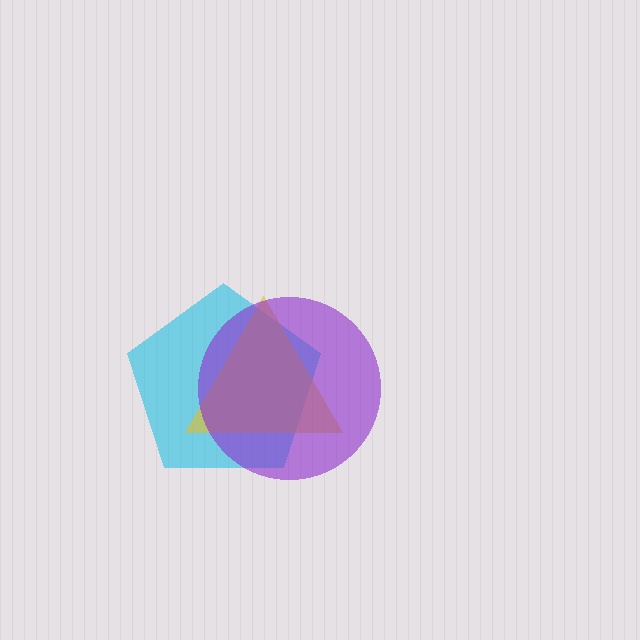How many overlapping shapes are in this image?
There are 3 overlapping shapes in the image.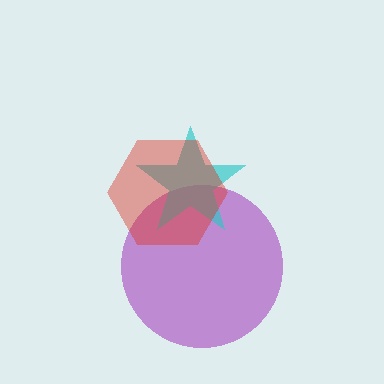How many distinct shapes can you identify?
There are 3 distinct shapes: a purple circle, a cyan star, a red hexagon.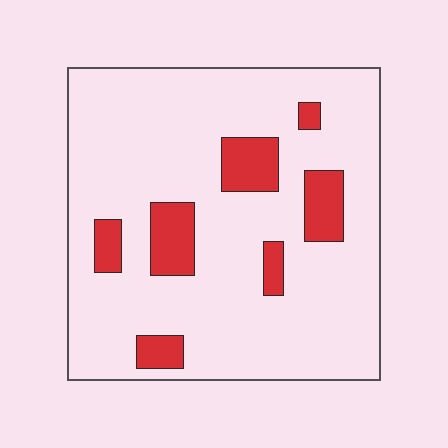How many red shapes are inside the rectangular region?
7.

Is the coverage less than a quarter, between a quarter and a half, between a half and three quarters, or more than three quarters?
Less than a quarter.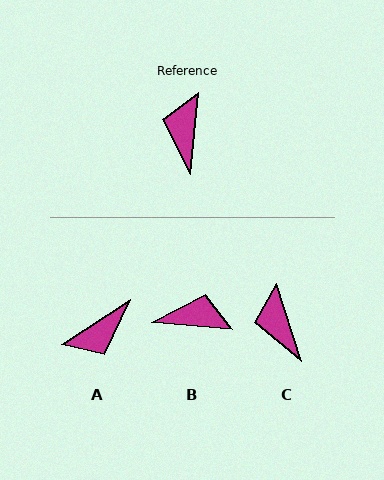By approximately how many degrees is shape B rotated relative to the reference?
Approximately 89 degrees clockwise.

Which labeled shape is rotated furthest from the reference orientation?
A, about 129 degrees away.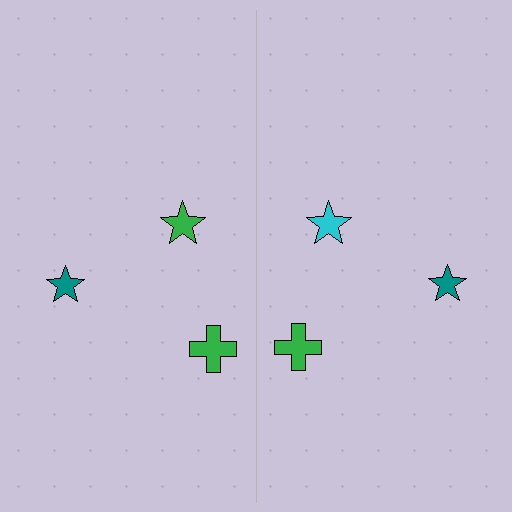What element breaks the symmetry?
The cyan star on the right side breaks the symmetry — its mirror counterpart is green.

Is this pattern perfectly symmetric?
No, the pattern is not perfectly symmetric. The cyan star on the right side breaks the symmetry — its mirror counterpart is green.